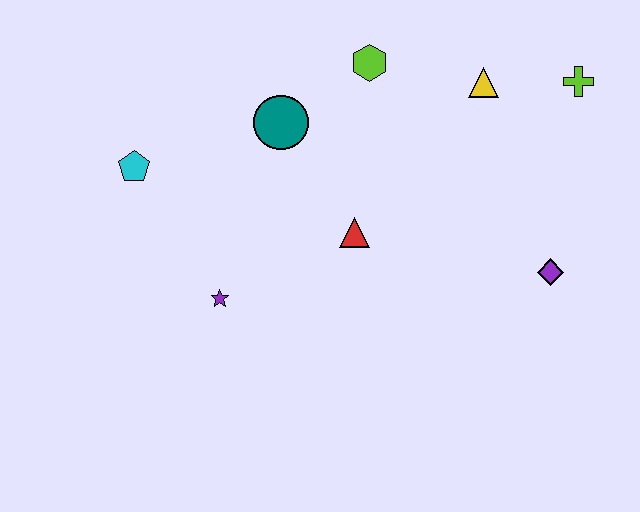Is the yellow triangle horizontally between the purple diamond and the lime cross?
No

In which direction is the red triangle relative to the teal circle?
The red triangle is below the teal circle.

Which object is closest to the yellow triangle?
The lime cross is closest to the yellow triangle.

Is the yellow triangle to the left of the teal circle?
No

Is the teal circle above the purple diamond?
Yes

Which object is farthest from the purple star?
The lime cross is farthest from the purple star.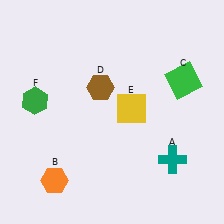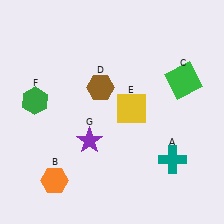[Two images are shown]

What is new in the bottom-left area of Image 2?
A purple star (G) was added in the bottom-left area of Image 2.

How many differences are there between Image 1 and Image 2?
There is 1 difference between the two images.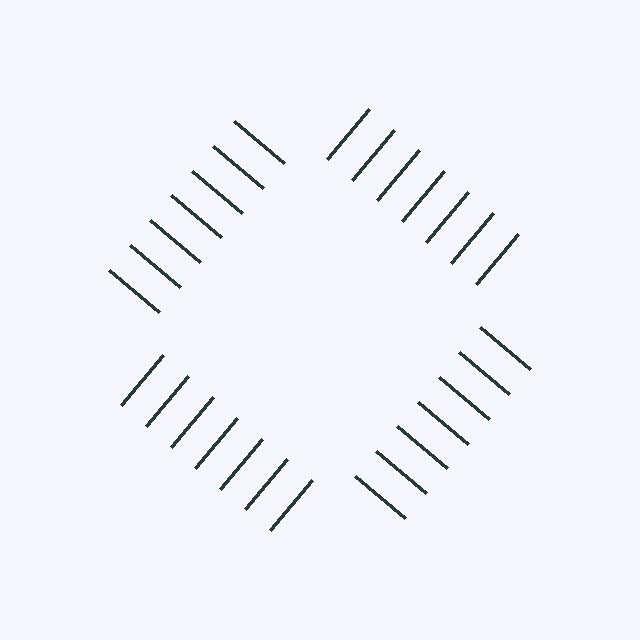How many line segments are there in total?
28 — 7 along each of the 4 edges.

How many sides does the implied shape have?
4 sides — the line-ends trace a square.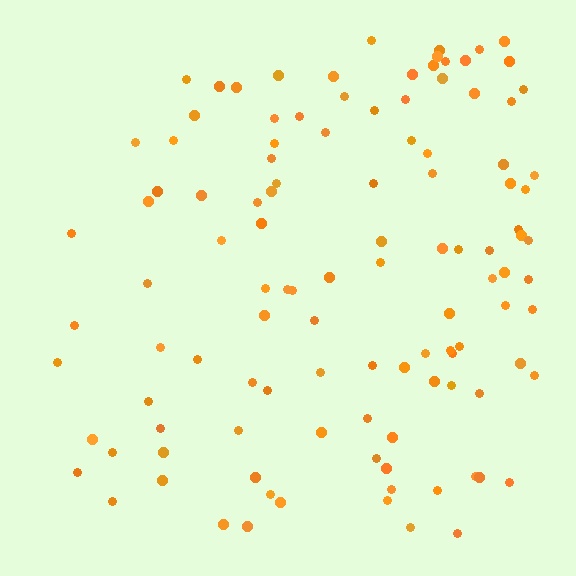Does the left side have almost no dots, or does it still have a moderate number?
Still a moderate number, just noticeably fewer than the right.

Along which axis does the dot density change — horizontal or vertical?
Horizontal.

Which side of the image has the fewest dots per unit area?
The left.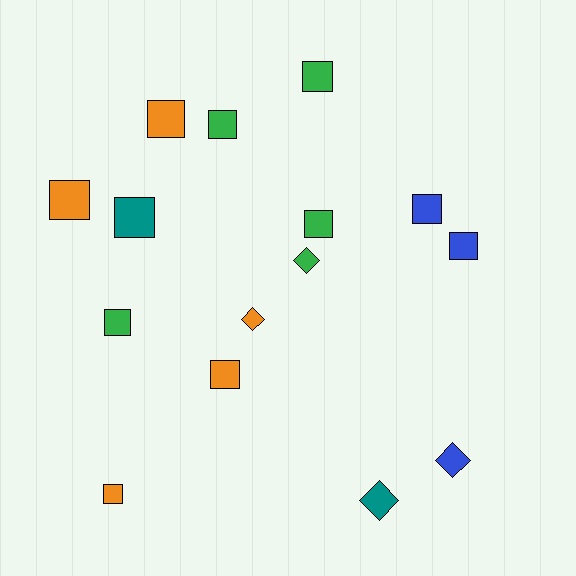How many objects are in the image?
There are 15 objects.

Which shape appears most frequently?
Square, with 11 objects.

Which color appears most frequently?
Orange, with 5 objects.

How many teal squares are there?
There is 1 teal square.